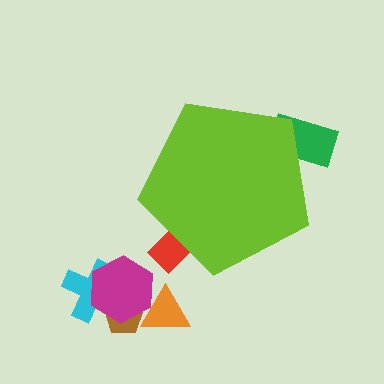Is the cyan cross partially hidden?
No, the cyan cross is fully visible.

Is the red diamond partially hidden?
Yes, the red diamond is partially hidden behind the lime pentagon.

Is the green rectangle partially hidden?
Yes, the green rectangle is partially hidden behind the lime pentagon.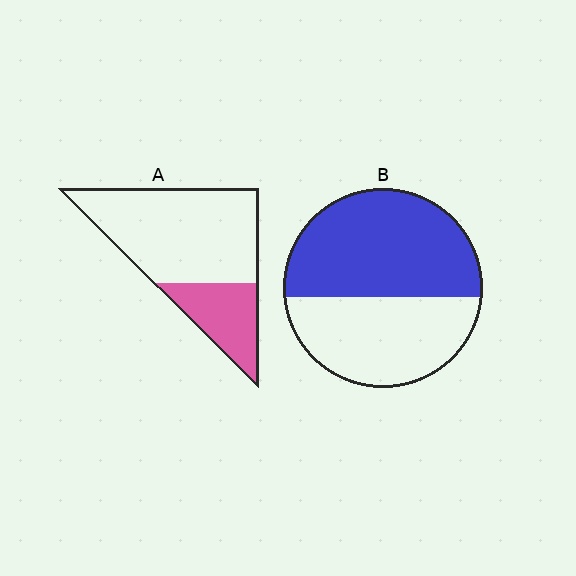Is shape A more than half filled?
No.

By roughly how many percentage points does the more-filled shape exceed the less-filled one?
By roughly 30 percentage points (B over A).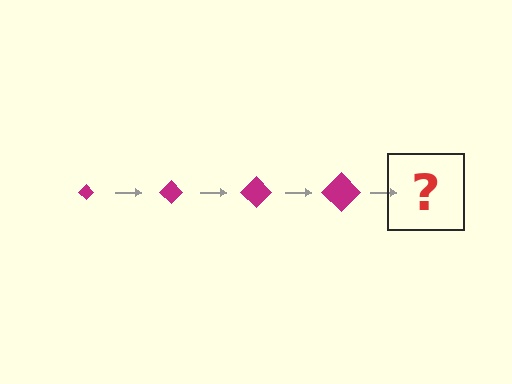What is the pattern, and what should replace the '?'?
The pattern is that the diamond gets progressively larger each step. The '?' should be a magenta diamond, larger than the previous one.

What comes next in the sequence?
The next element should be a magenta diamond, larger than the previous one.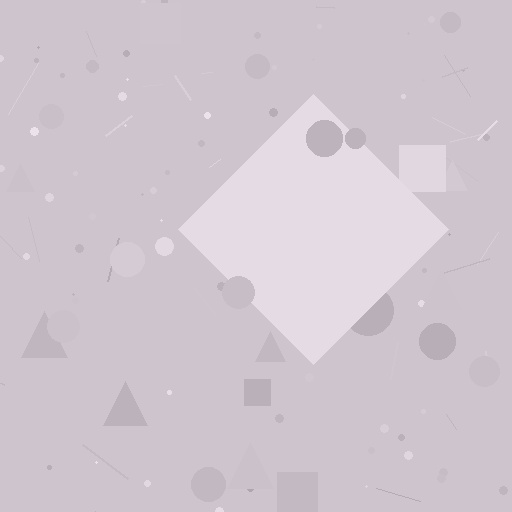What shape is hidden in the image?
A diamond is hidden in the image.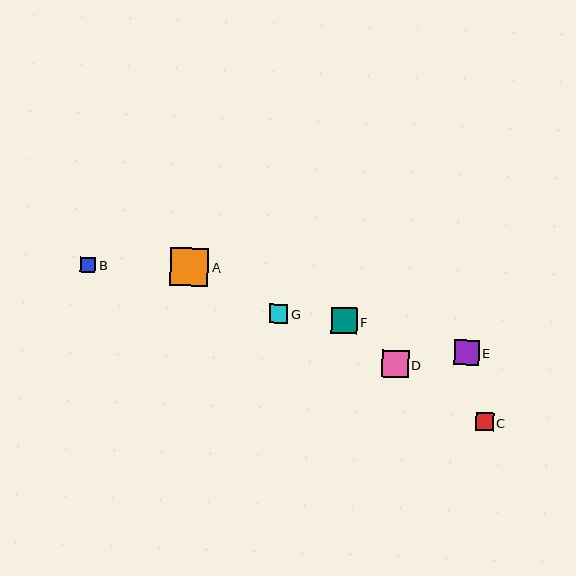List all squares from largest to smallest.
From largest to smallest: A, D, F, E, G, C, B.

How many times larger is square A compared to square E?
Square A is approximately 1.5 times the size of square E.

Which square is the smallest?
Square B is the smallest with a size of approximately 15 pixels.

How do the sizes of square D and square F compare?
Square D and square F are approximately the same size.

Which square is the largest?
Square A is the largest with a size of approximately 38 pixels.